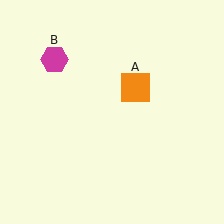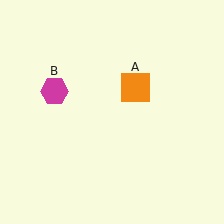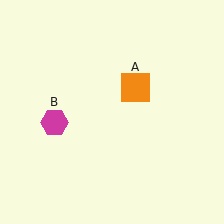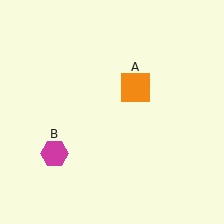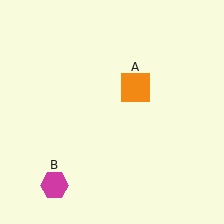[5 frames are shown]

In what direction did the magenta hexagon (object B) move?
The magenta hexagon (object B) moved down.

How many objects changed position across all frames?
1 object changed position: magenta hexagon (object B).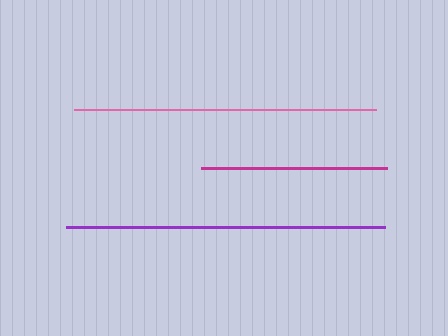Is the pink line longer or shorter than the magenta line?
The pink line is longer than the magenta line.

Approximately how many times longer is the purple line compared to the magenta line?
The purple line is approximately 1.7 times the length of the magenta line.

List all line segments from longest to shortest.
From longest to shortest: purple, pink, magenta.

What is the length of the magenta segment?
The magenta segment is approximately 186 pixels long.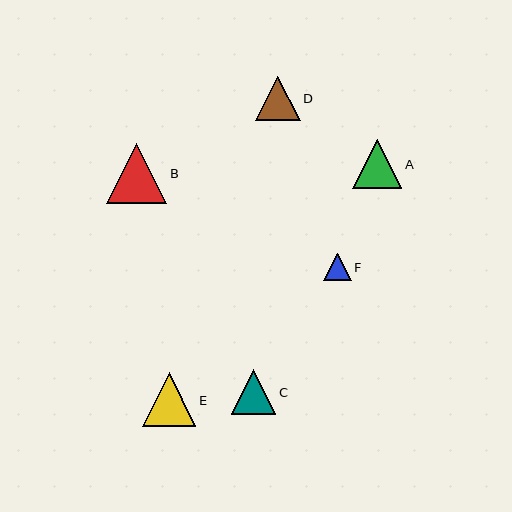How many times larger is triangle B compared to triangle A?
Triangle B is approximately 1.2 times the size of triangle A.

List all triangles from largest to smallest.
From largest to smallest: B, E, A, D, C, F.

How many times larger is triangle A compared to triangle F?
Triangle A is approximately 1.8 times the size of triangle F.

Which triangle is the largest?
Triangle B is the largest with a size of approximately 61 pixels.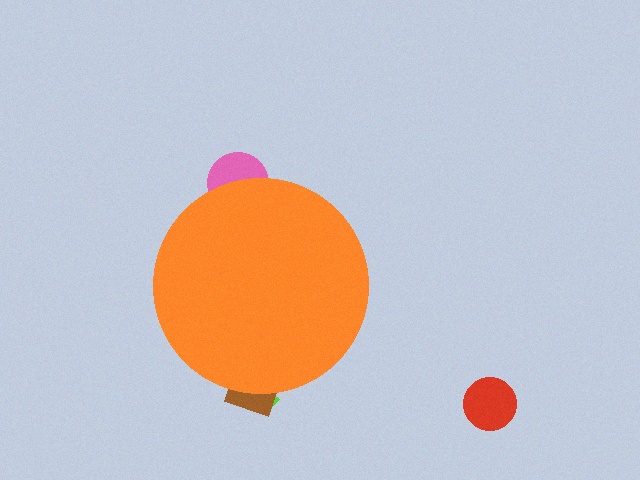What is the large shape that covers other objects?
An orange circle.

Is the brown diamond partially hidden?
Yes, the brown diamond is partially hidden behind the orange circle.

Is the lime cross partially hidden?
Yes, the lime cross is partially hidden behind the orange circle.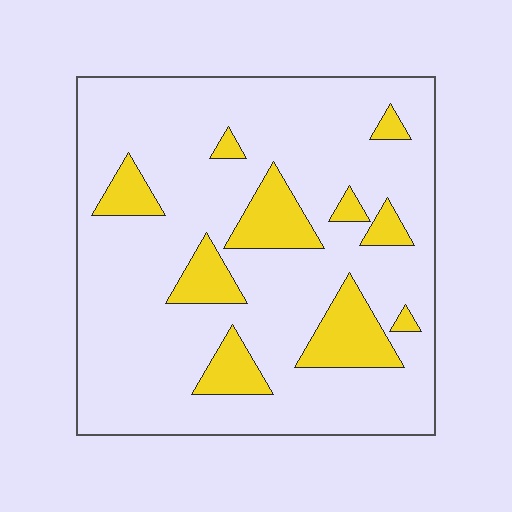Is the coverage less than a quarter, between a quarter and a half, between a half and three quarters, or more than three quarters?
Less than a quarter.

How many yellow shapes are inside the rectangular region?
10.